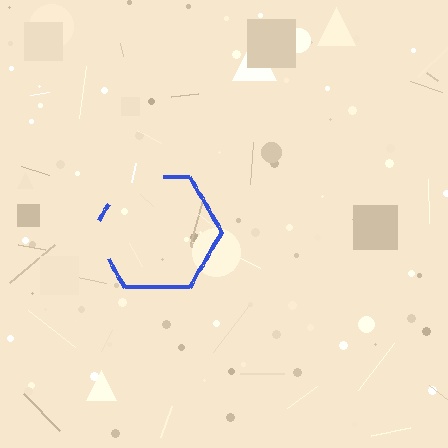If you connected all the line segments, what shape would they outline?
They would outline a hexagon.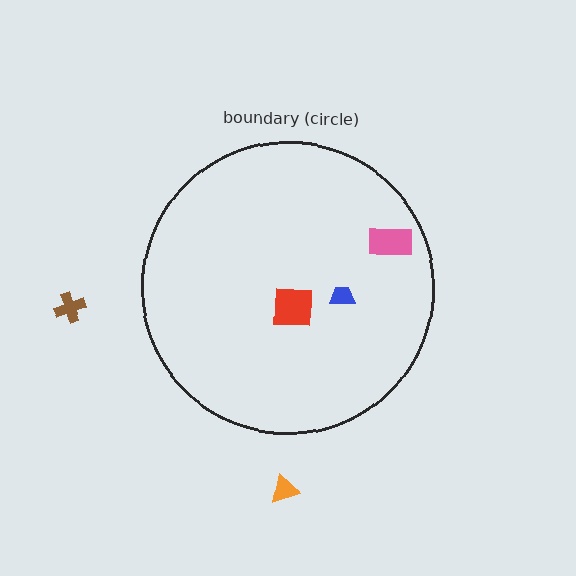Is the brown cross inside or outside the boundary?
Outside.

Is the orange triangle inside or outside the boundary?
Outside.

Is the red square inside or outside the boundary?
Inside.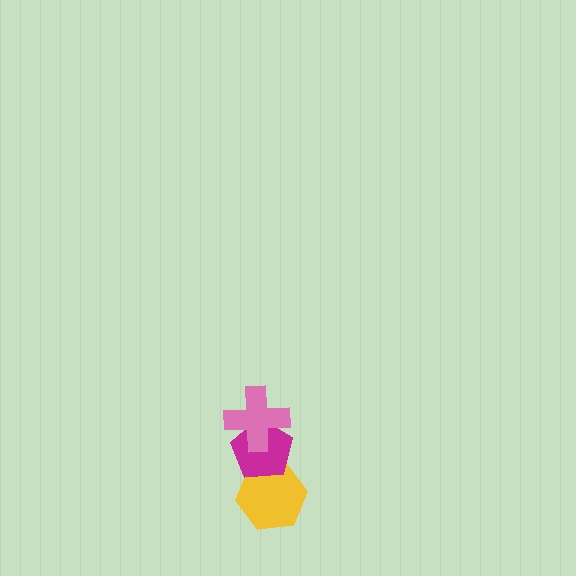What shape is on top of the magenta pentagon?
The pink cross is on top of the magenta pentagon.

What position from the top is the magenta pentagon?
The magenta pentagon is 2nd from the top.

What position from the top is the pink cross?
The pink cross is 1st from the top.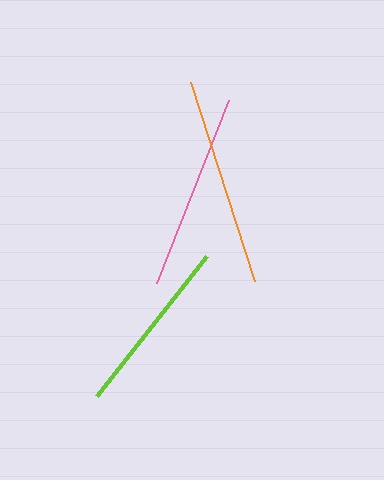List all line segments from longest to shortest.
From longest to shortest: orange, pink, lime.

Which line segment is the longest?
The orange line is the longest at approximately 209 pixels.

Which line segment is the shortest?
The lime line is the shortest at approximately 178 pixels.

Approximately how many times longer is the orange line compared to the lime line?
The orange line is approximately 1.2 times the length of the lime line.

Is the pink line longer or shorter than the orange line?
The orange line is longer than the pink line.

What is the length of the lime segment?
The lime segment is approximately 178 pixels long.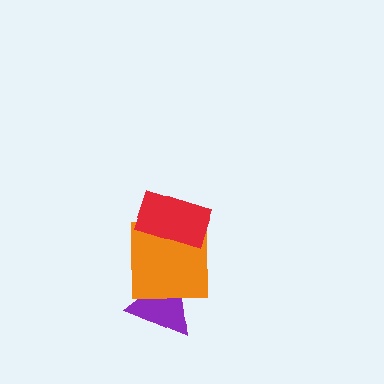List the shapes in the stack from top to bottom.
From top to bottom: the red rectangle, the orange square, the purple triangle.